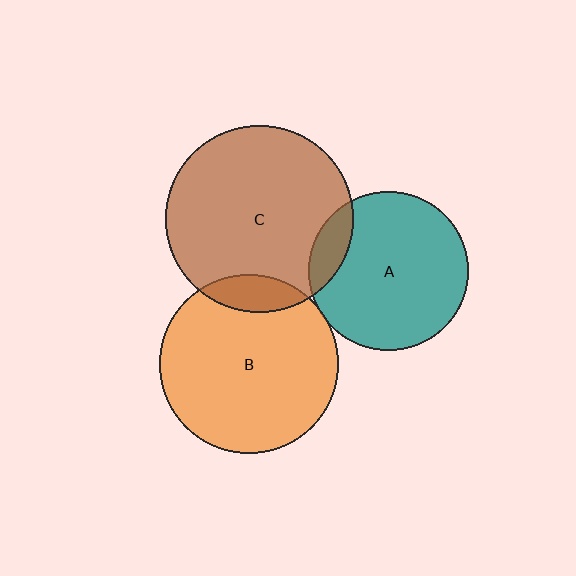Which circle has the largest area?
Circle C (brown).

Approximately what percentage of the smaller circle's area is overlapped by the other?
Approximately 10%.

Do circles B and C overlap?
Yes.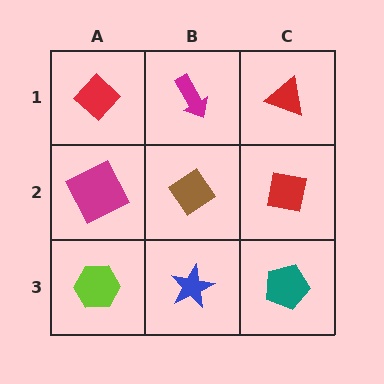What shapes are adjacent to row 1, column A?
A magenta square (row 2, column A), a magenta arrow (row 1, column B).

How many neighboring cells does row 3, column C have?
2.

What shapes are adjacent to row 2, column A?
A red diamond (row 1, column A), a lime hexagon (row 3, column A), a brown diamond (row 2, column B).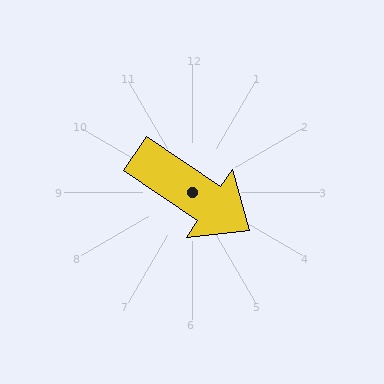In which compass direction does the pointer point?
Southeast.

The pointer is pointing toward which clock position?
Roughly 4 o'clock.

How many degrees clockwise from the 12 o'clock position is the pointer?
Approximately 124 degrees.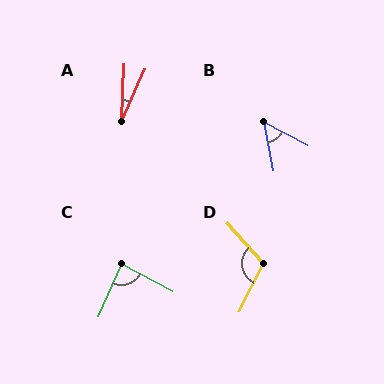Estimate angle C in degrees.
Approximately 85 degrees.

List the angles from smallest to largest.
A (21°), B (51°), C (85°), D (111°).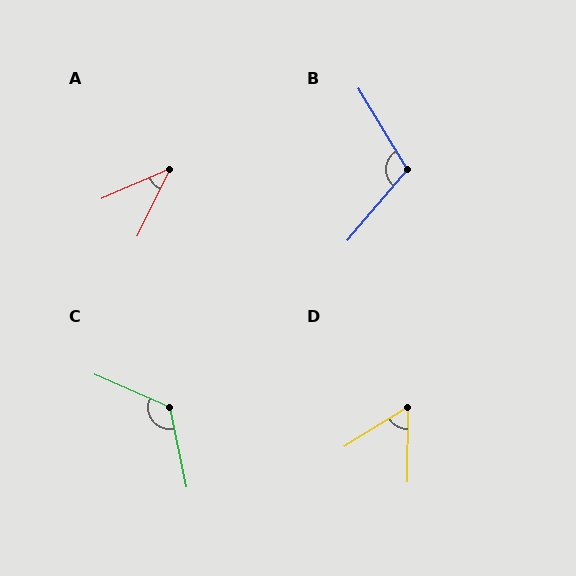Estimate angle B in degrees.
Approximately 109 degrees.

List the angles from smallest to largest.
A (40°), D (58°), B (109°), C (126°).